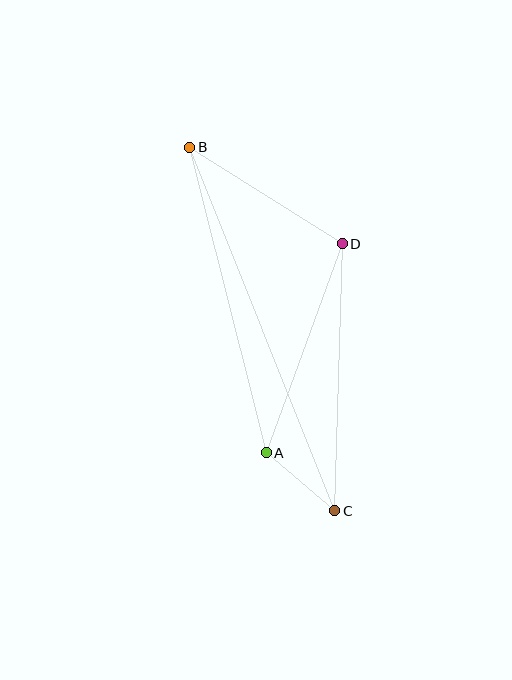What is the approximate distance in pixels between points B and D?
The distance between B and D is approximately 180 pixels.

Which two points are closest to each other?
Points A and C are closest to each other.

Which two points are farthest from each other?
Points B and C are farthest from each other.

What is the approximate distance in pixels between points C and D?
The distance between C and D is approximately 267 pixels.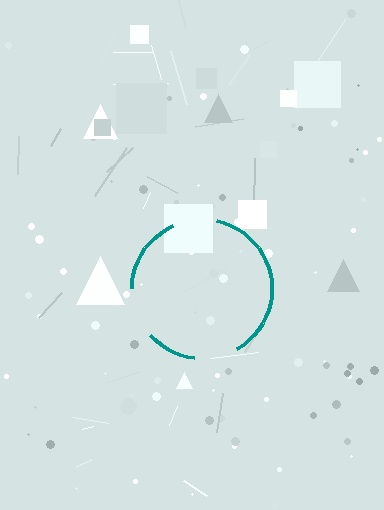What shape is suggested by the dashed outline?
The dashed outline suggests a circle.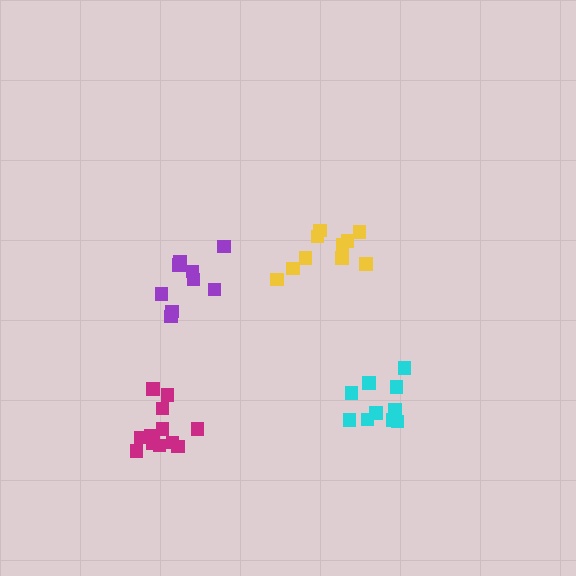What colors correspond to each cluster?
The clusters are colored: cyan, purple, yellow, magenta.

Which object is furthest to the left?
The magenta cluster is leftmost.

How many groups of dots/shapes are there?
There are 4 groups.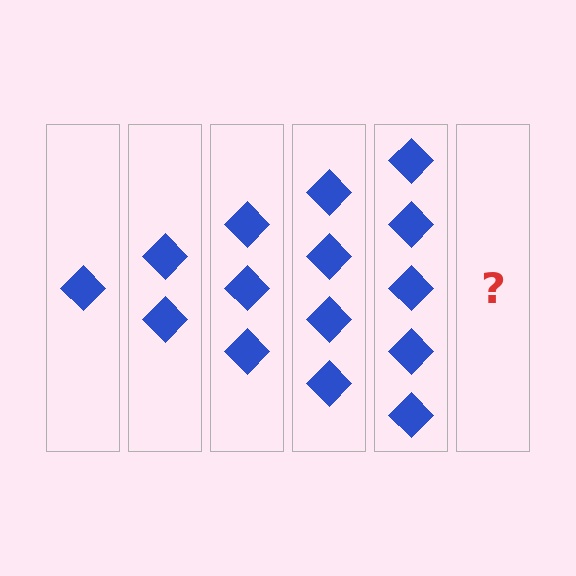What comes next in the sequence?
The next element should be 6 diamonds.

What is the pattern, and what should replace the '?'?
The pattern is that each step adds one more diamond. The '?' should be 6 diamonds.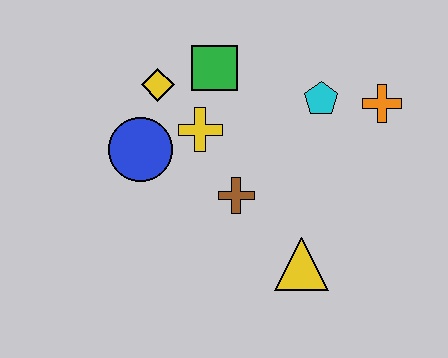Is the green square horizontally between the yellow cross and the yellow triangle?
Yes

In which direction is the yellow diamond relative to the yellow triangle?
The yellow diamond is above the yellow triangle.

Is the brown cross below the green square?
Yes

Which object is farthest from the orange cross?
The blue circle is farthest from the orange cross.